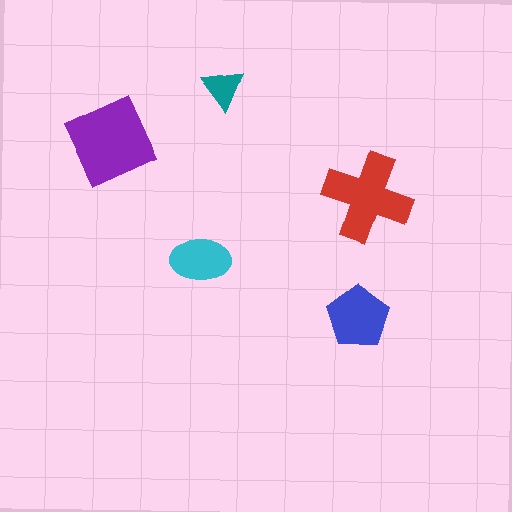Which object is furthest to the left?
The purple square is leftmost.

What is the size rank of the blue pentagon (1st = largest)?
3rd.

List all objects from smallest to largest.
The teal triangle, the cyan ellipse, the blue pentagon, the red cross, the purple square.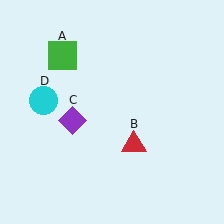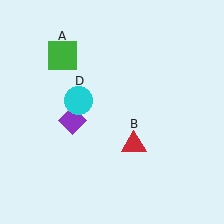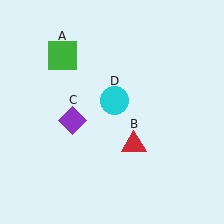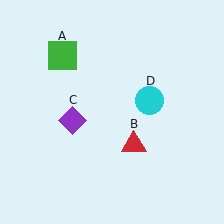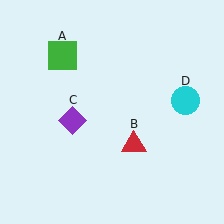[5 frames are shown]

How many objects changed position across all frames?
1 object changed position: cyan circle (object D).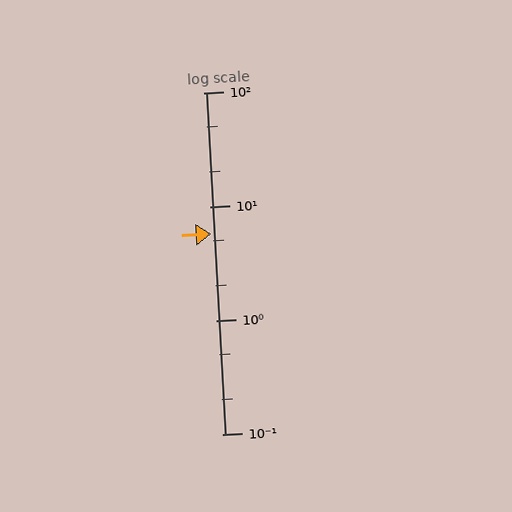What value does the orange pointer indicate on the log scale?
The pointer indicates approximately 5.7.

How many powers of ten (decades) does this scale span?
The scale spans 3 decades, from 0.1 to 100.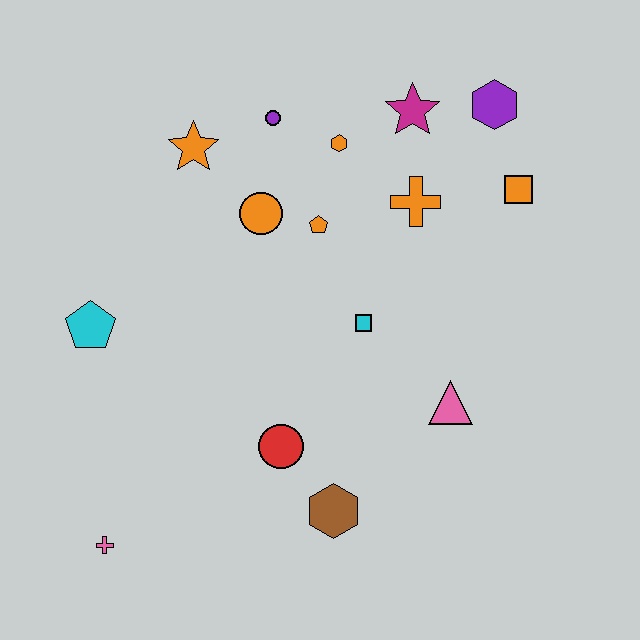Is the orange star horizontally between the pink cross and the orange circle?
Yes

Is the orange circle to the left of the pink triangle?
Yes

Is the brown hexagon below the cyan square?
Yes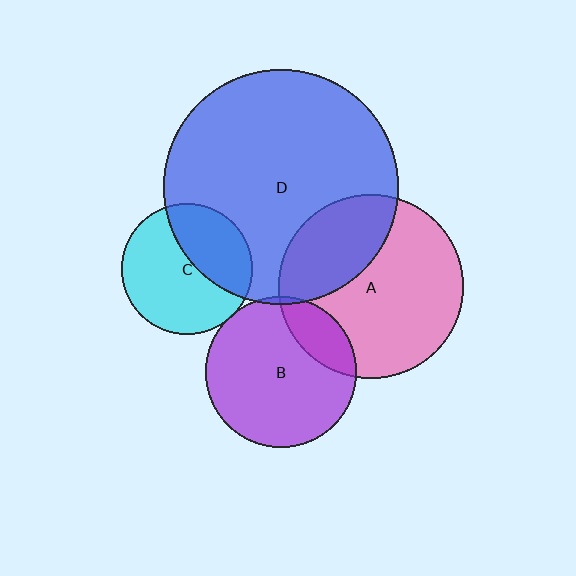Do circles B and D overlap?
Yes.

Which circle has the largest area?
Circle D (blue).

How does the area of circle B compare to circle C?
Approximately 1.3 times.